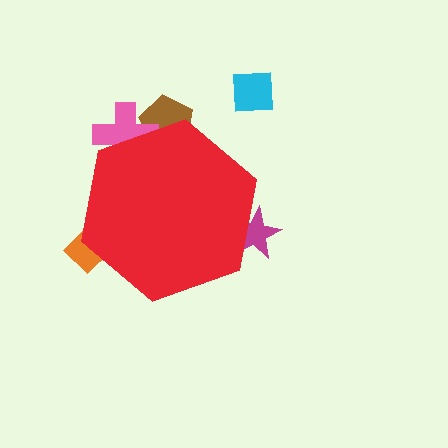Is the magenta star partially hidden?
Yes, the magenta star is partially hidden behind the red hexagon.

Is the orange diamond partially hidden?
Yes, the orange diamond is partially hidden behind the red hexagon.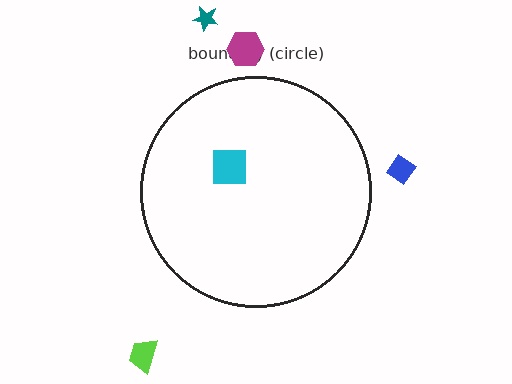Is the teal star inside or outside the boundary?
Outside.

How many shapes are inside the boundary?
1 inside, 4 outside.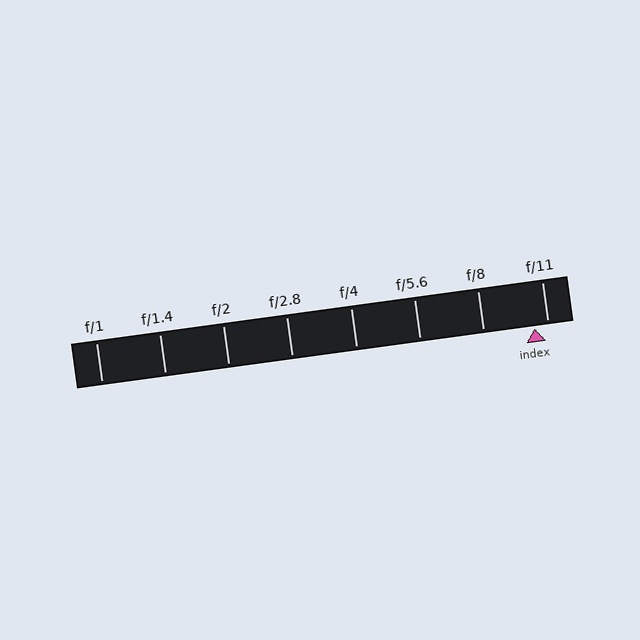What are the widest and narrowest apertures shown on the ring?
The widest aperture shown is f/1 and the narrowest is f/11.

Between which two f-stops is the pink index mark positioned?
The index mark is between f/8 and f/11.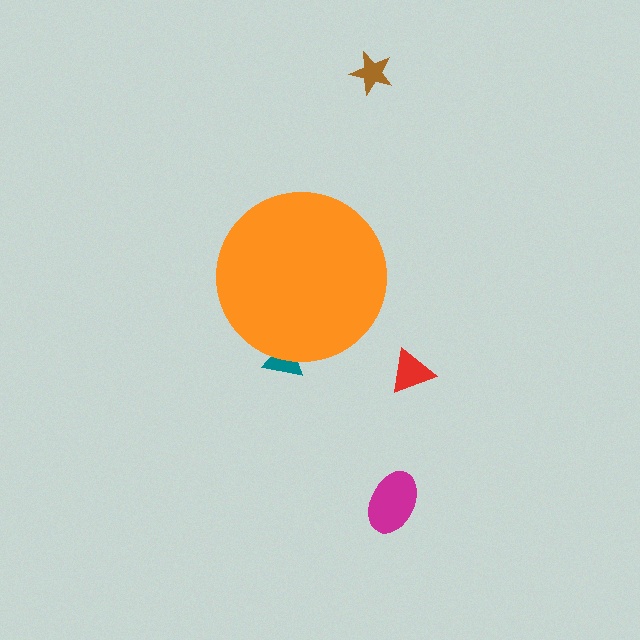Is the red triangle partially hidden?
No, the red triangle is fully visible.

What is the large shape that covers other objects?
An orange circle.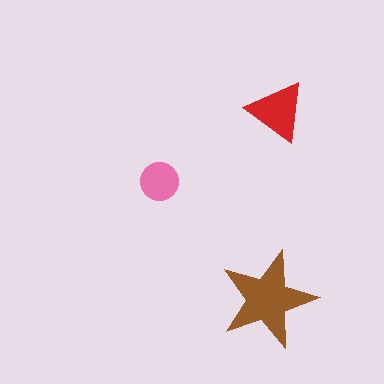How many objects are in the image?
There are 3 objects in the image.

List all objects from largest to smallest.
The brown star, the red triangle, the pink circle.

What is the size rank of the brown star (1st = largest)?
1st.